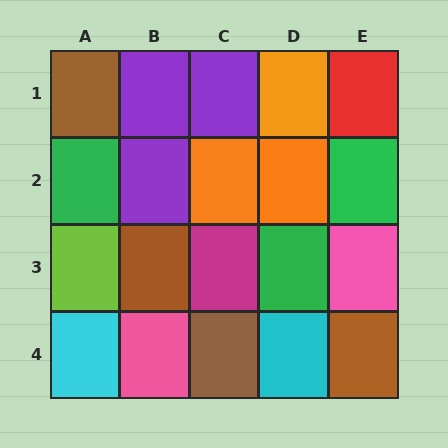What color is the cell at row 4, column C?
Brown.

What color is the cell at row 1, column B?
Purple.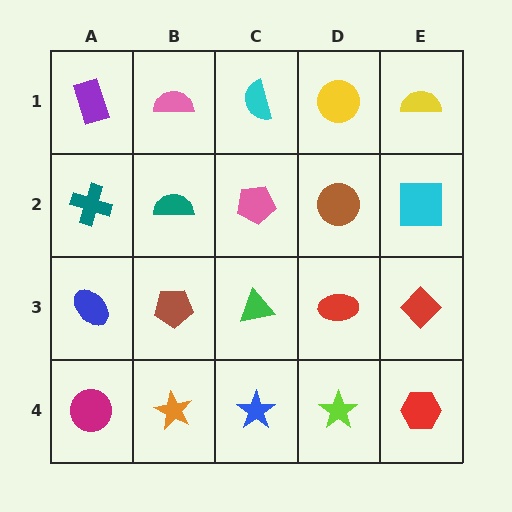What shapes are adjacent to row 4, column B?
A brown pentagon (row 3, column B), a magenta circle (row 4, column A), a blue star (row 4, column C).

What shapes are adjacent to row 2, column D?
A yellow circle (row 1, column D), a red ellipse (row 3, column D), a pink pentagon (row 2, column C), a cyan square (row 2, column E).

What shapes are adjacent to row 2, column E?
A yellow semicircle (row 1, column E), a red diamond (row 3, column E), a brown circle (row 2, column D).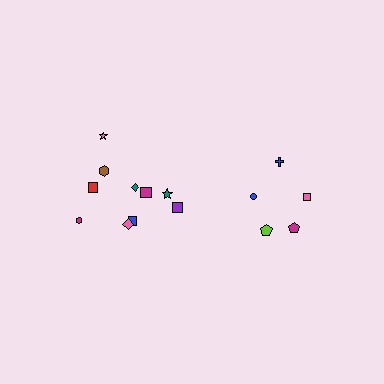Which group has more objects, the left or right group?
The left group.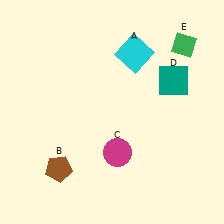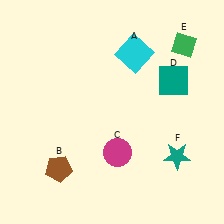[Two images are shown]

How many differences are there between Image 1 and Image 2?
There is 1 difference between the two images.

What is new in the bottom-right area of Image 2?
A teal star (F) was added in the bottom-right area of Image 2.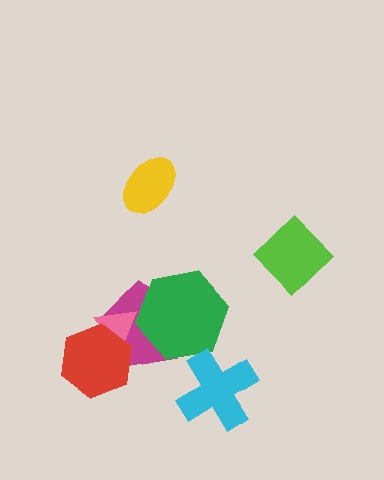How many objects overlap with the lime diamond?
0 objects overlap with the lime diamond.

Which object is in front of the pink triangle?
The red hexagon is in front of the pink triangle.